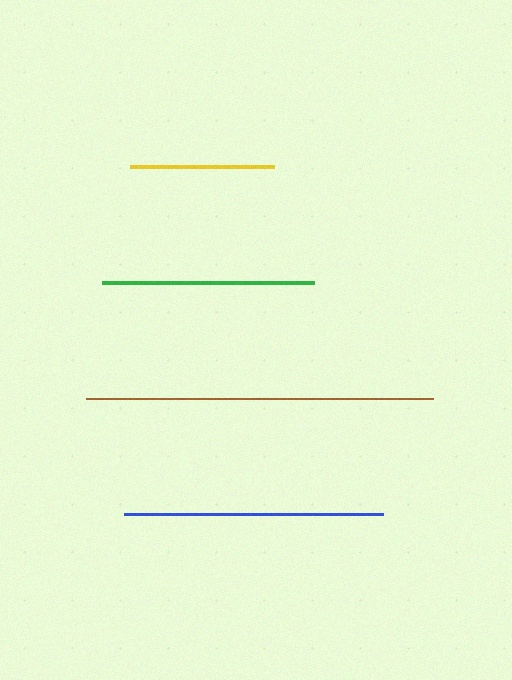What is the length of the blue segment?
The blue segment is approximately 259 pixels long.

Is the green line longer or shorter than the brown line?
The brown line is longer than the green line.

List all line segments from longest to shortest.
From longest to shortest: brown, blue, green, yellow.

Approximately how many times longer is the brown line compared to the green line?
The brown line is approximately 1.6 times the length of the green line.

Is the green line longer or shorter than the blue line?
The blue line is longer than the green line.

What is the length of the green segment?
The green segment is approximately 211 pixels long.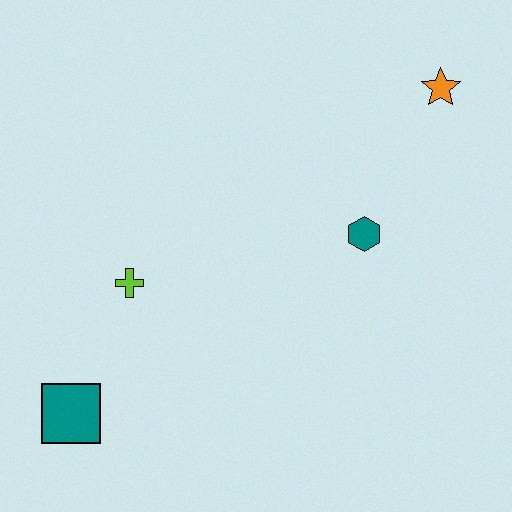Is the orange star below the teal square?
No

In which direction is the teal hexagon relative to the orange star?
The teal hexagon is below the orange star.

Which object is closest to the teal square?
The lime cross is closest to the teal square.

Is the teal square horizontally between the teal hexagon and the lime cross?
No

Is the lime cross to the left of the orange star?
Yes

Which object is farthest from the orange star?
The teal square is farthest from the orange star.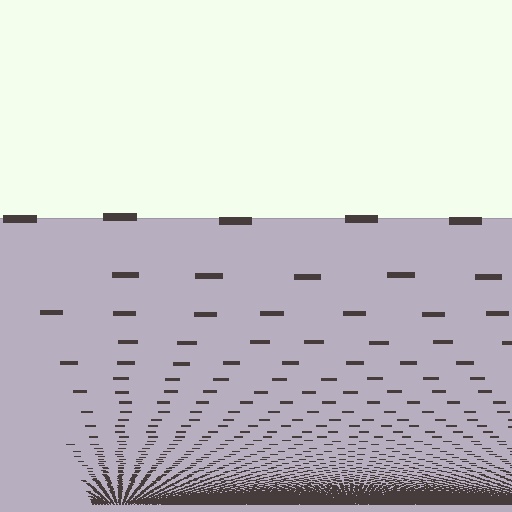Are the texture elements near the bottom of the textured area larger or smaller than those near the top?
Smaller. The gradient is inverted — elements near the bottom are smaller and denser.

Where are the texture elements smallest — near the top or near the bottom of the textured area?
Near the bottom.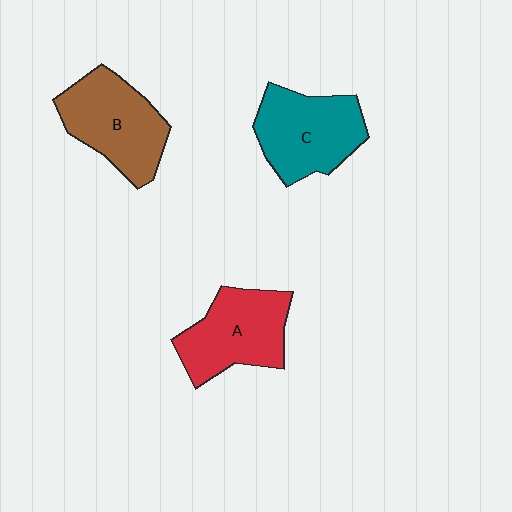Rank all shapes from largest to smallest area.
From largest to smallest: B (brown), C (teal), A (red).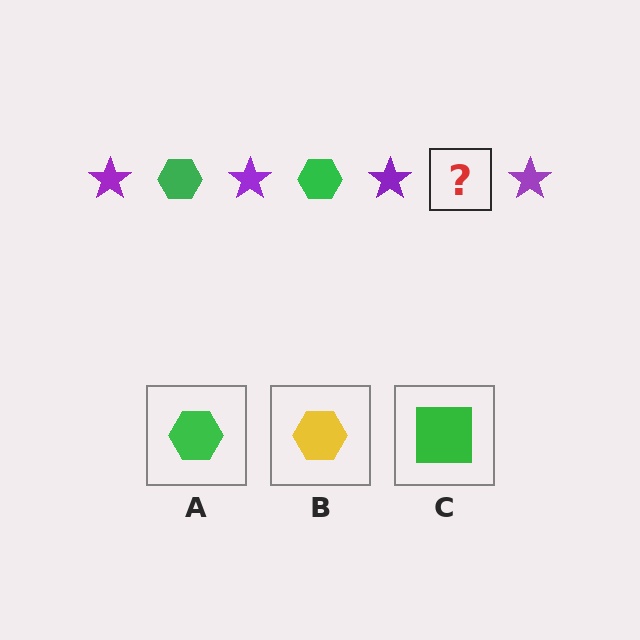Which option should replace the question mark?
Option A.